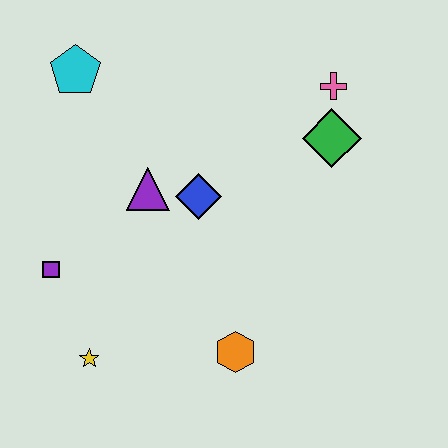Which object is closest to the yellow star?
The purple square is closest to the yellow star.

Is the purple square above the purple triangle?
No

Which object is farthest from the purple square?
The pink cross is farthest from the purple square.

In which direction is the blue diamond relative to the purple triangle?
The blue diamond is to the right of the purple triangle.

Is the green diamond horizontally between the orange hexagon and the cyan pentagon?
No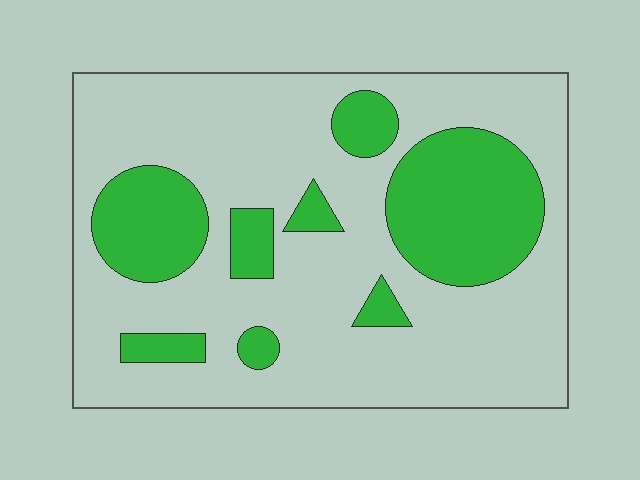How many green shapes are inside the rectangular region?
8.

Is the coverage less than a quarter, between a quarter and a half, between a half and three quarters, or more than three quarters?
Between a quarter and a half.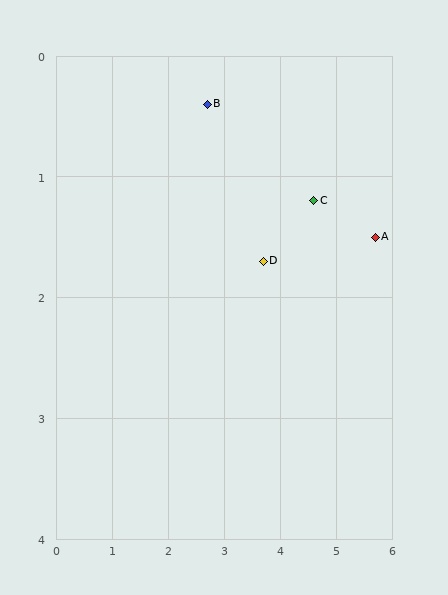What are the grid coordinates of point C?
Point C is at approximately (4.6, 1.2).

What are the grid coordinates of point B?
Point B is at approximately (2.7, 0.4).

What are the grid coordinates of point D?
Point D is at approximately (3.7, 1.7).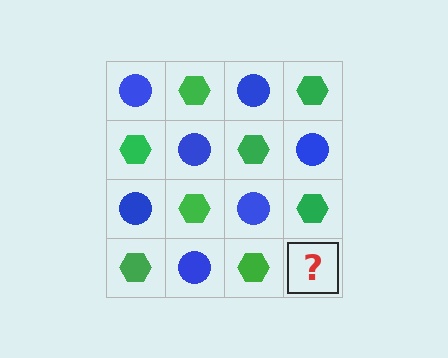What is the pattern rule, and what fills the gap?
The rule is that it alternates blue circle and green hexagon in a checkerboard pattern. The gap should be filled with a blue circle.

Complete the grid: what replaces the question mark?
The question mark should be replaced with a blue circle.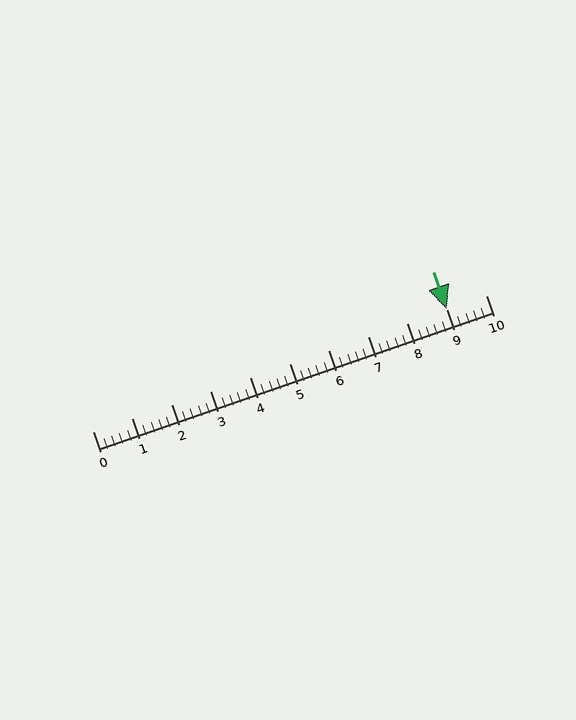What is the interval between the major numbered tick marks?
The major tick marks are spaced 1 units apart.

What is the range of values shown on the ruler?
The ruler shows values from 0 to 10.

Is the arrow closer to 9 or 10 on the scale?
The arrow is closer to 9.